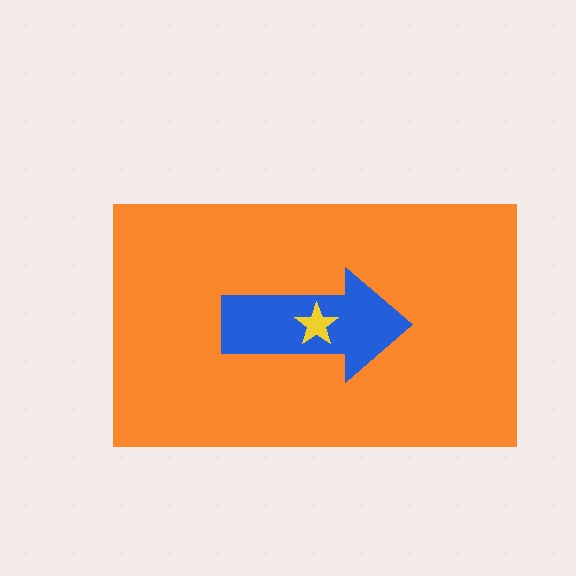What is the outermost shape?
The orange rectangle.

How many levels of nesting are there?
3.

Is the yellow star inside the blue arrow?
Yes.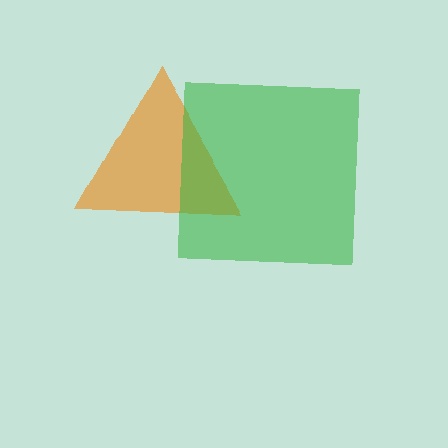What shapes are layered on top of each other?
The layered shapes are: an orange triangle, a green square.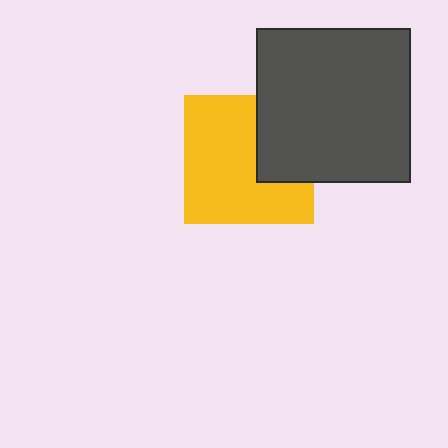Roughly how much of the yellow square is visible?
Most of it is visible (roughly 69%).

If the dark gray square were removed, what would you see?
You would see the complete yellow square.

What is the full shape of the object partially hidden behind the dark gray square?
The partially hidden object is a yellow square.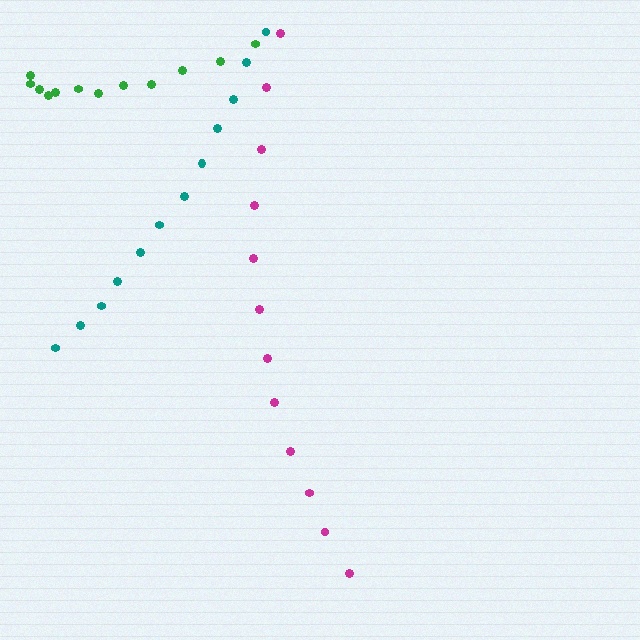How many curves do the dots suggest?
There are 3 distinct paths.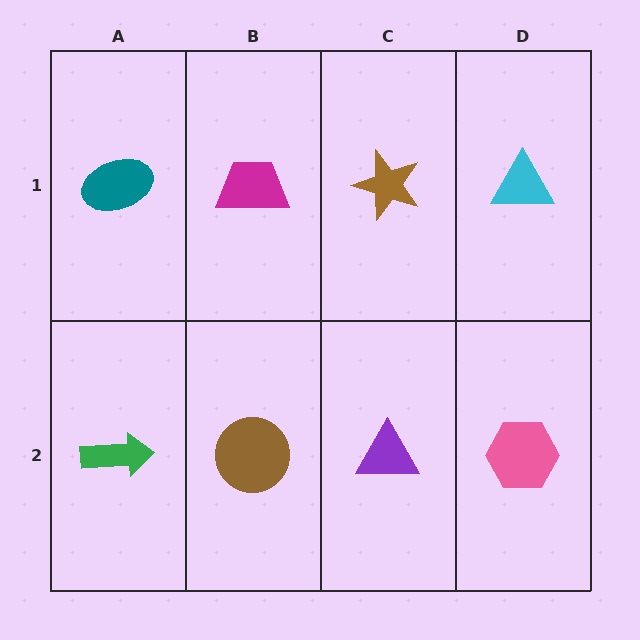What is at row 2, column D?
A pink hexagon.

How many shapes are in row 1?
4 shapes.